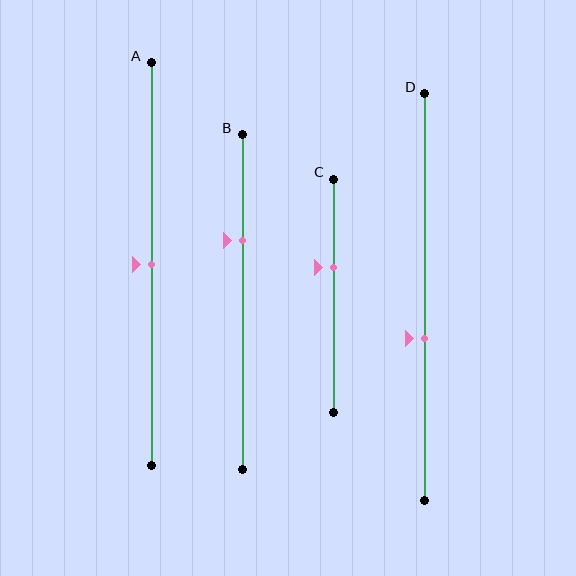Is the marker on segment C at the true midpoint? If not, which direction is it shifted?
No, the marker on segment C is shifted upward by about 12% of the segment length.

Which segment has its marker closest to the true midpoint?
Segment A has its marker closest to the true midpoint.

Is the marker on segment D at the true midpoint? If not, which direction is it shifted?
No, the marker on segment D is shifted downward by about 10% of the segment length.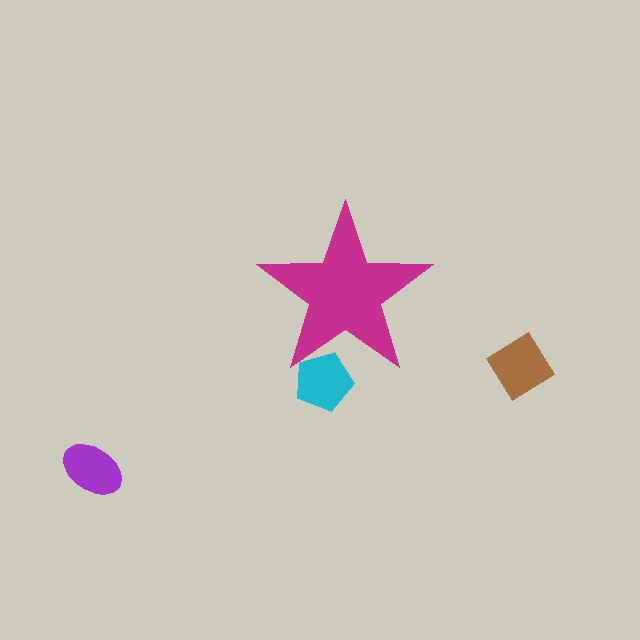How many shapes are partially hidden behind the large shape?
1 shape is partially hidden.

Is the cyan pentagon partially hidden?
Yes, the cyan pentagon is partially hidden behind the magenta star.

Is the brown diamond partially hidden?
No, the brown diamond is fully visible.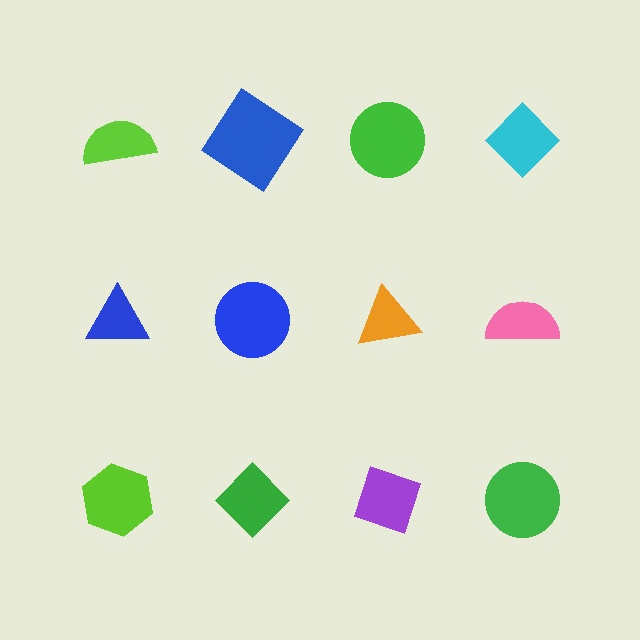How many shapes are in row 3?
4 shapes.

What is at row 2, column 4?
A pink semicircle.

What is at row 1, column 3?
A green circle.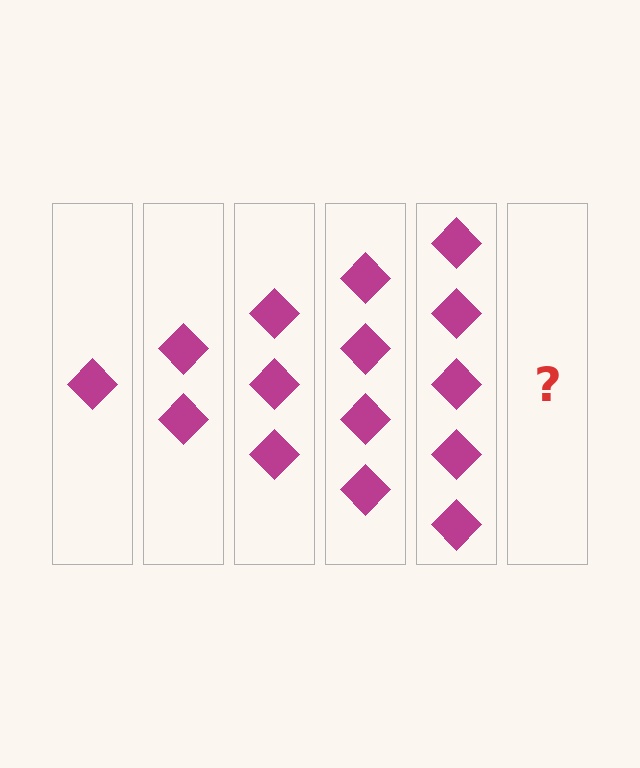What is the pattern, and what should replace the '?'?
The pattern is that each step adds one more diamond. The '?' should be 6 diamonds.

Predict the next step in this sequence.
The next step is 6 diamonds.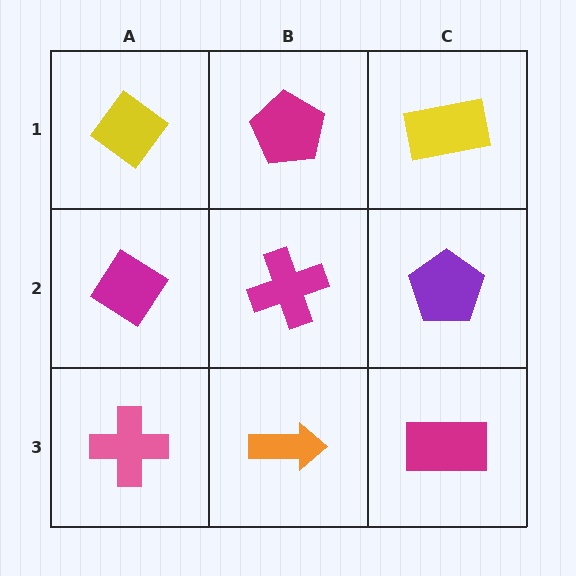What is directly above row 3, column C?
A purple pentagon.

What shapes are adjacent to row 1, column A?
A magenta diamond (row 2, column A), a magenta pentagon (row 1, column B).